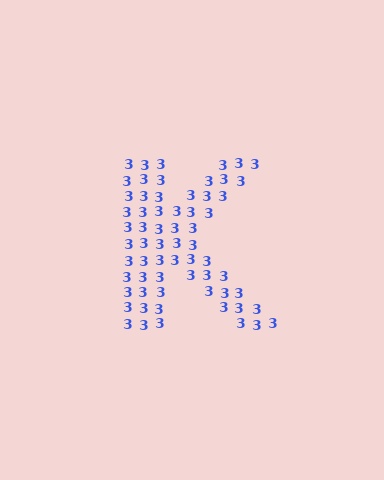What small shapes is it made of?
It is made of small digit 3's.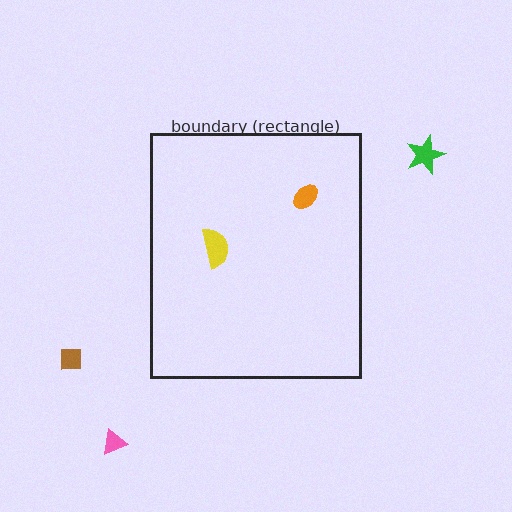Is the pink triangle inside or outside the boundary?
Outside.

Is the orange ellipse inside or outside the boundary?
Inside.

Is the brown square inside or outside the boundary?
Outside.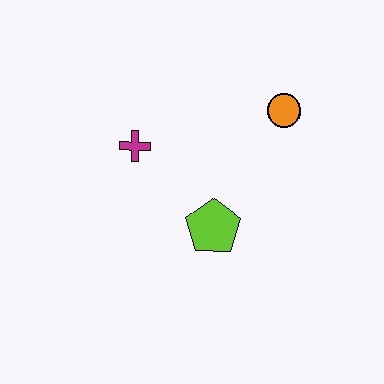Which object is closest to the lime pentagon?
The magenta cross is closest to the lime pentagon.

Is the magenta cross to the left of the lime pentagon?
Yes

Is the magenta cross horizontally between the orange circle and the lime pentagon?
No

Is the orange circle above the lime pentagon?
Yes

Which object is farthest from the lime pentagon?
The orange circle is farthest from the lime pentagon.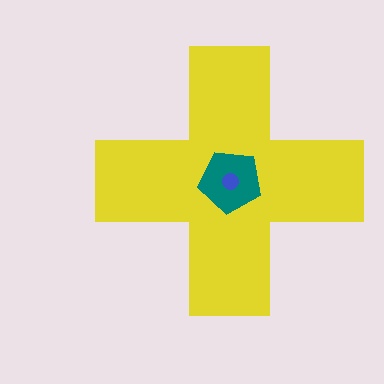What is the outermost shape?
The yellow cross.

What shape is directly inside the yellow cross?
The teal pentagon.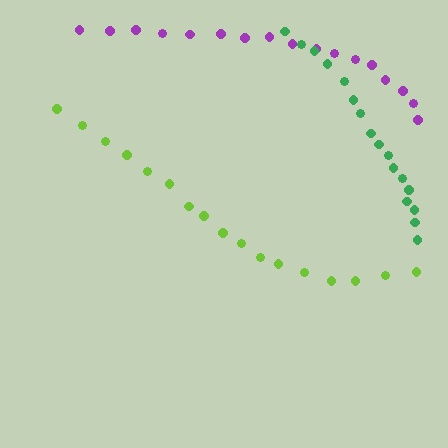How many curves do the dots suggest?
There are 3 distinct paths.